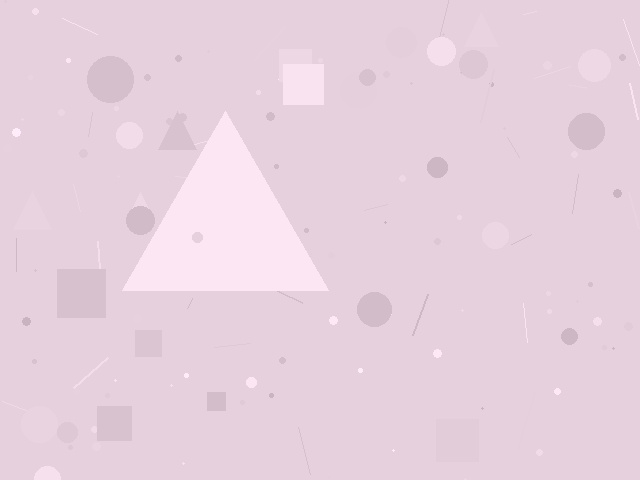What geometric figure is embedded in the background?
A triangle is embedded in the background.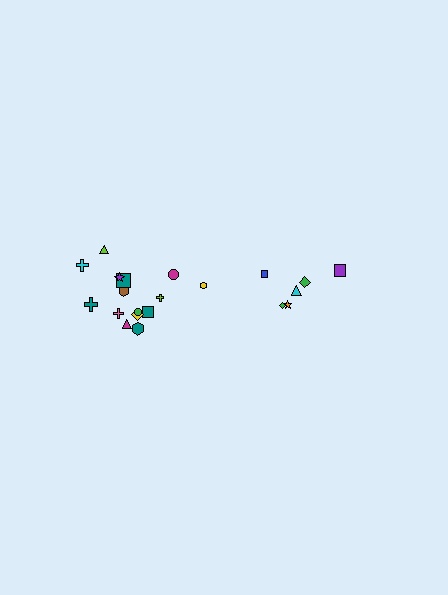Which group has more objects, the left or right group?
The left group.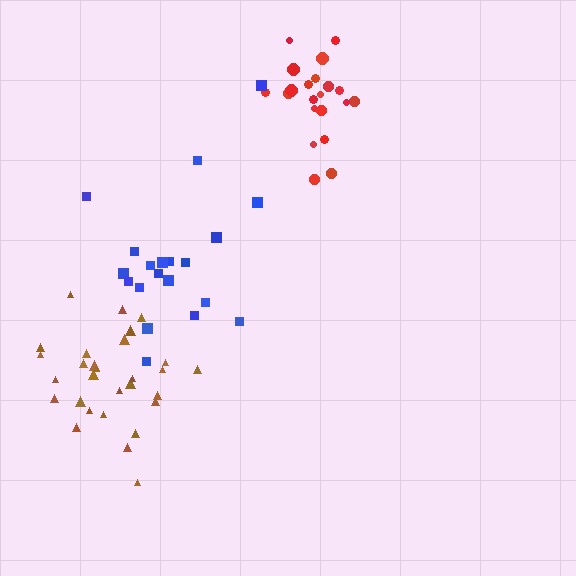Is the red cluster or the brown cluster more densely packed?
Red.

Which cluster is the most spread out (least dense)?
Blue.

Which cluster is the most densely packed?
Red.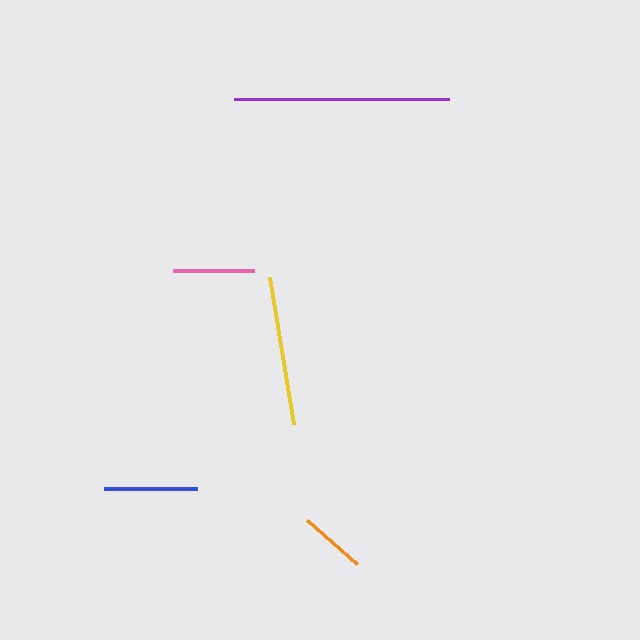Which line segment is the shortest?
The orange line is the shortest at approximately 67 pixels.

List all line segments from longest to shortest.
From longest to shortest: purple, yellow, blue, pink, orange.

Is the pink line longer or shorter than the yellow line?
The yellow line is longer than the pink line.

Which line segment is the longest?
The purple line is the longest at approximately 215 pixels.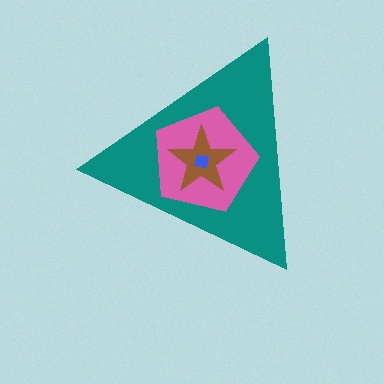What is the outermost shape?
The teal triangle.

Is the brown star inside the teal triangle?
Yes.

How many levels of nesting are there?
4.